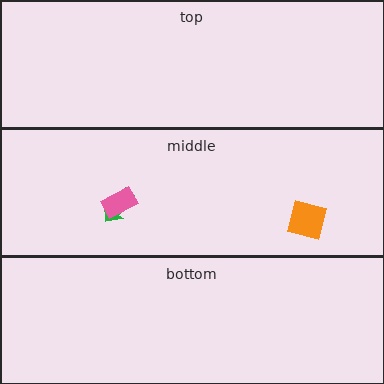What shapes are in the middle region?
The green arrow, the pink rectangle, the orange square.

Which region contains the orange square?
The middle region.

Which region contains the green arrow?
The middle region.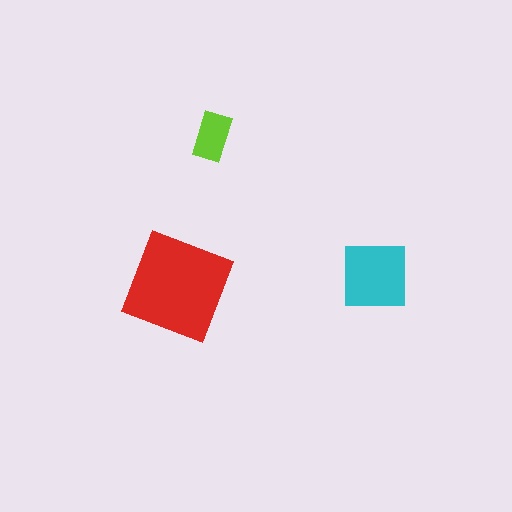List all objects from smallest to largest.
The lime rectangle, the cyan square, the red diamond.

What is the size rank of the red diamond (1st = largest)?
1st.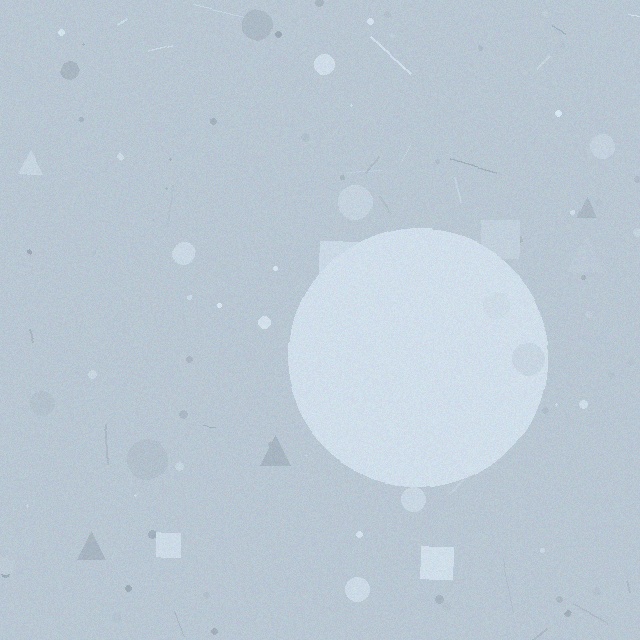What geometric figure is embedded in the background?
A circle is embedded in the background.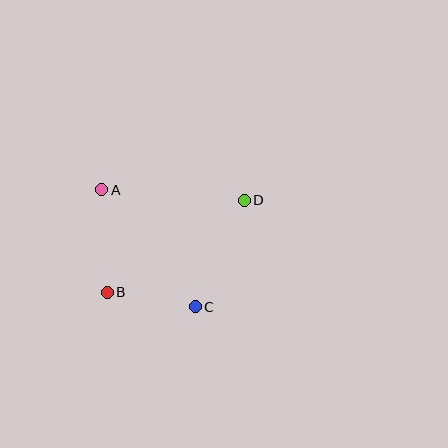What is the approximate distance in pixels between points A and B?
The distance between A and B is approximately 103 pixels.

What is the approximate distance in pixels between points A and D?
The distance between A and D is approximately 143 pixels.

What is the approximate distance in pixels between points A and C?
The distance between A and C is approximately 150 pixels.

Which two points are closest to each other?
Points B and C are closest to each other.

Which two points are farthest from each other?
Points B and D are farthest from each other.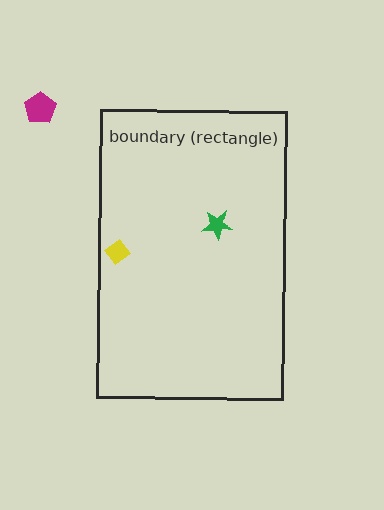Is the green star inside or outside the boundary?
Inside.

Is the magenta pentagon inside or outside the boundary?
Outside.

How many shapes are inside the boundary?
2 inside, 1 outside.